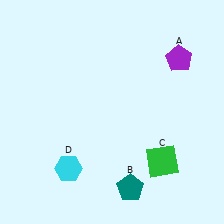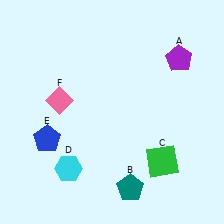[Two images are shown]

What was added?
A blue pentagon (E), a pink diamond (F) were added in Image 2.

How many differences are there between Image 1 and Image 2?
There are 2 differences between the two images.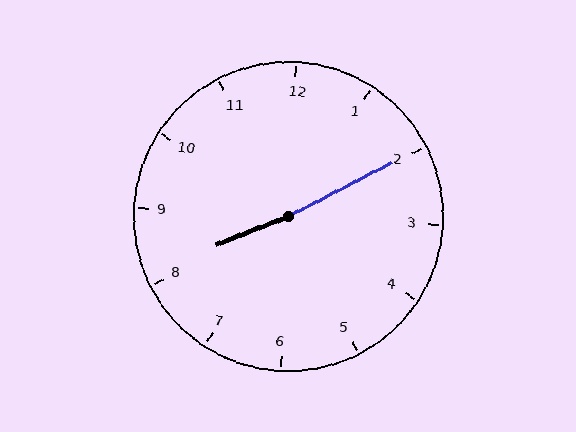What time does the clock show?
8:10.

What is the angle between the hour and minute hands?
Approximately 175 degrees.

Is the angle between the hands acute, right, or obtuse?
It is obtuse.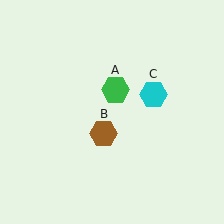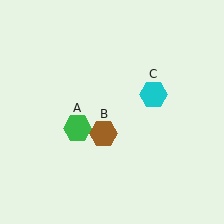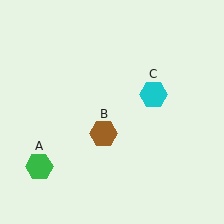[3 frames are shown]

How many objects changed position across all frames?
1 object changed position: green hexagon (object A).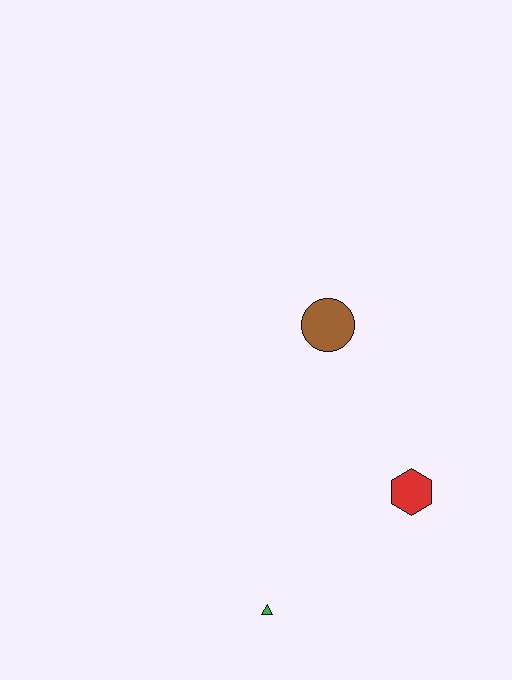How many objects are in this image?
There are 3 objects.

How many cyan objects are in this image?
There are no cyan objects.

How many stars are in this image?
There are no stars.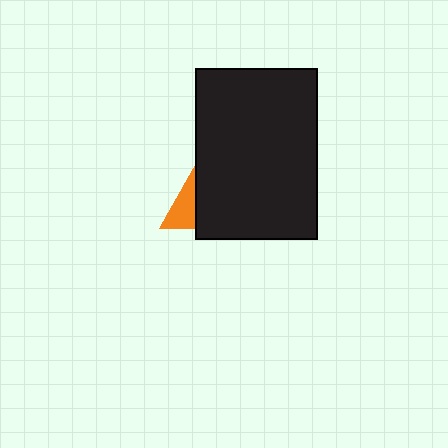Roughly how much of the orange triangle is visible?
A small part of it is visible (roughly 35%).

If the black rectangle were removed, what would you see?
You would see the complete orange triangle.